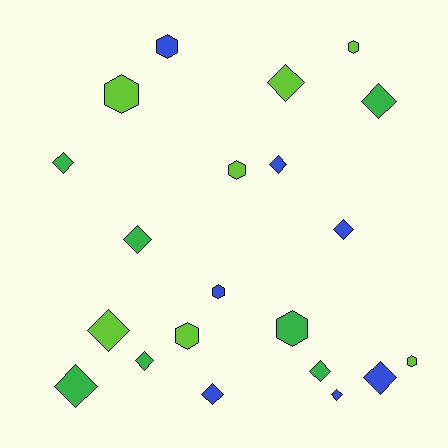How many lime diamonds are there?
There are 2 lime diamonds.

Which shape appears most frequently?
Diamond, with 13 objects.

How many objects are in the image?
There are 21 objects.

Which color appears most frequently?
Blue, with 7 objects.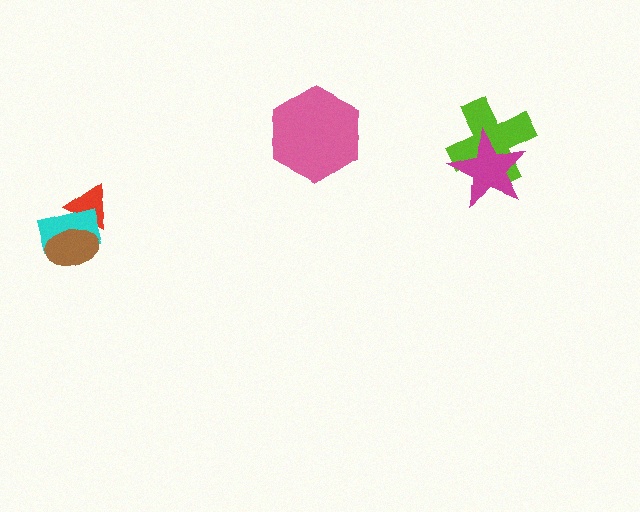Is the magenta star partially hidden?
No, no other shape covers it.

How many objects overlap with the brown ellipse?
2 objects overlap with the brown ellipse.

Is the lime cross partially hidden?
Yes, it is partially covered by another shape.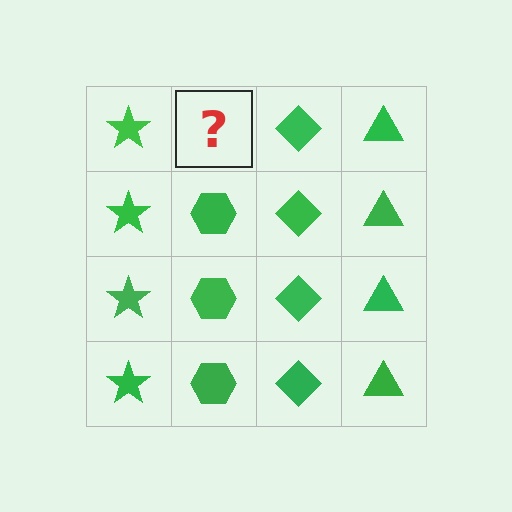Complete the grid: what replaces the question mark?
The question mark should be replaced with a green hexagon.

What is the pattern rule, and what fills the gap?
The rule is that each column has a consistent shape. The gap should be filled with a green hexagon.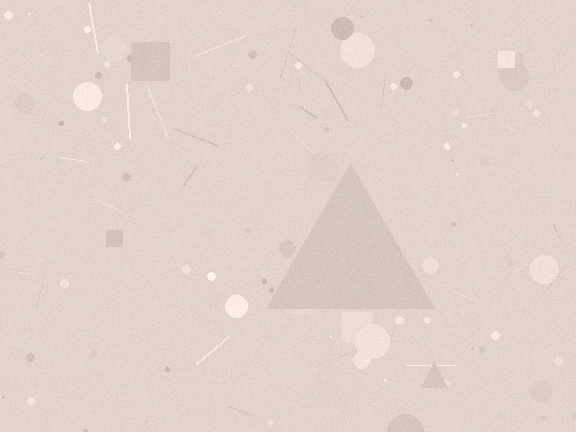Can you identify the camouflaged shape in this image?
The camouflaged shape is a triangle.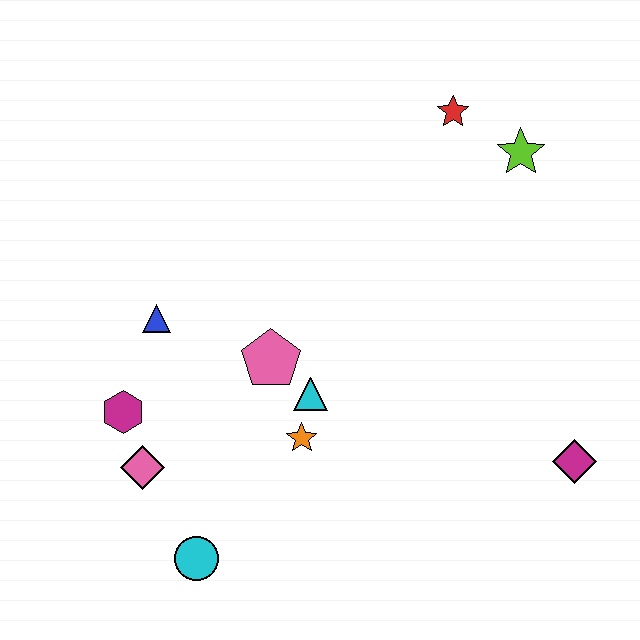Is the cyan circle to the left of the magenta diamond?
Yes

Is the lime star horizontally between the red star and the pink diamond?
No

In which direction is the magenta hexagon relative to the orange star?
The magenta hexagon is to the left of the orange star.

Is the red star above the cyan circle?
Yes